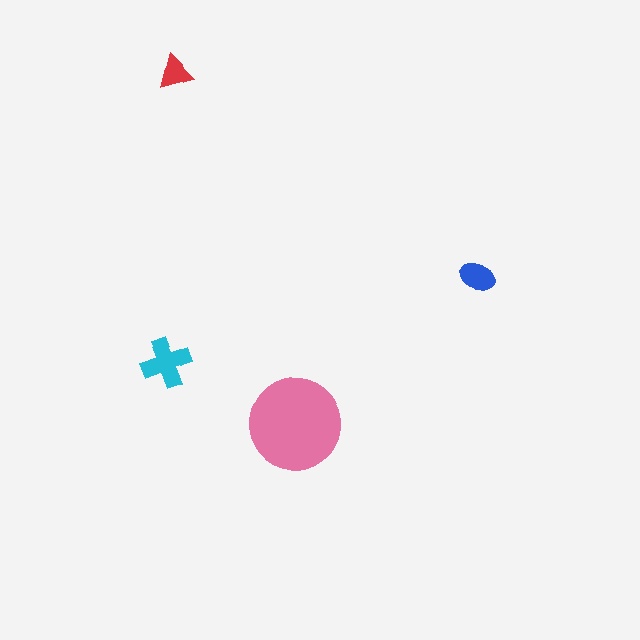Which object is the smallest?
The red triangle.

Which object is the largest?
The pink circle.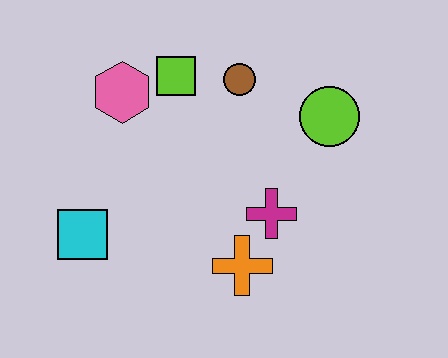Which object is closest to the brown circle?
The lime square is closest to the brown circle.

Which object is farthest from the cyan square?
The lime circle is farthest from the cyan square.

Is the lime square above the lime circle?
Yes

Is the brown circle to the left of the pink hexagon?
No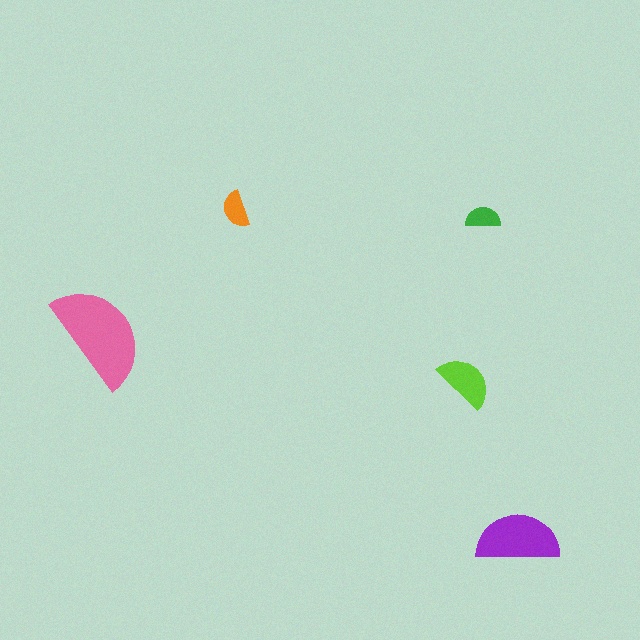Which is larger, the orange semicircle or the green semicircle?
The orange one.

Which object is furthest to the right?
The purple semicircle is rightmost.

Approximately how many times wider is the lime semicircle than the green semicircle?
About 1.5 times wider.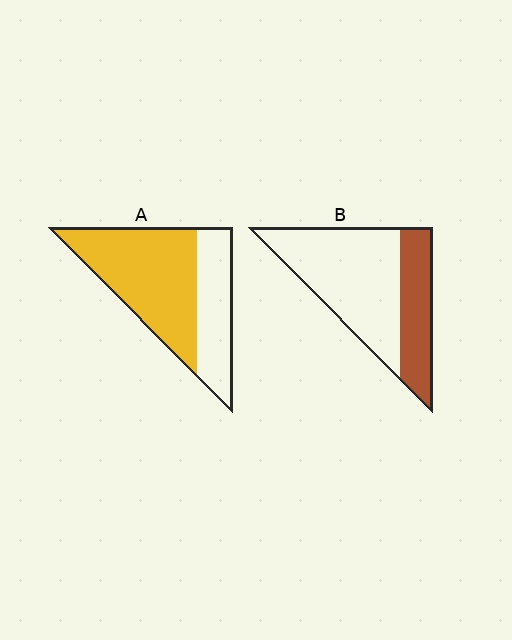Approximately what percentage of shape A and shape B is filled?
A is approximately 65% and B is approximately 30%.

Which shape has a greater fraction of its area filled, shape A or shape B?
Shape A.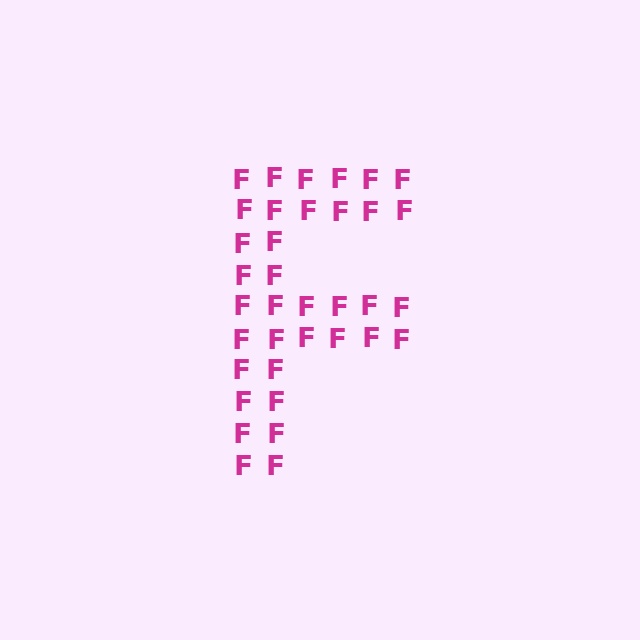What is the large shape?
The large shape is the letter F.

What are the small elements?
The small elements are letter F's.